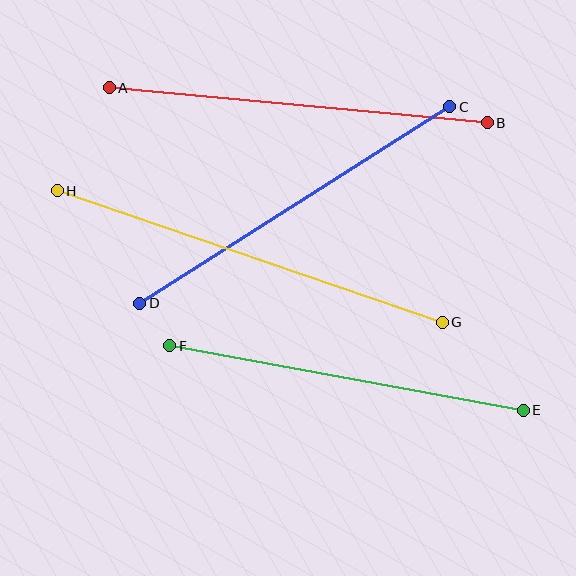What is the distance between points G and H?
The distance is approximately 407 pixels.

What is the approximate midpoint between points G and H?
The midpoint is at approximately (250, 256) pixels.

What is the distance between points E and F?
The distance is approximately 359 pixels.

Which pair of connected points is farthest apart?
Points G and H are farthest apart.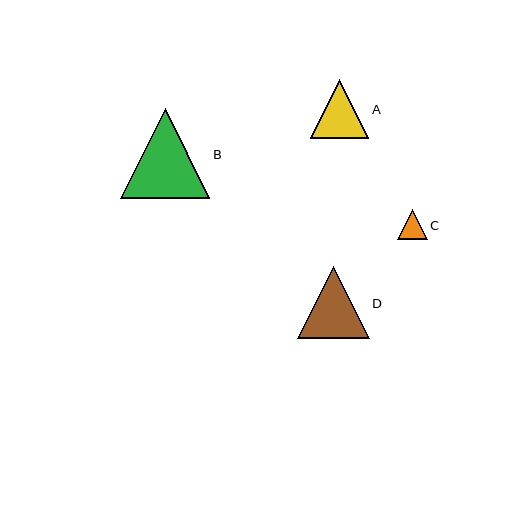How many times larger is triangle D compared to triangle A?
Triangle D is approximately 1.2 times the size of triangle A.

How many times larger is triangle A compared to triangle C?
Triangle A is approximately 2.0 times the size of triangle C.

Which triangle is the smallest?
Triangle C is the smallest with a size of approximately 30 pixels.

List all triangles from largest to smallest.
From largest to smallest: B, D, A, C.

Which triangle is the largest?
Triangle B is the largest with a size of approximately 90 pixels.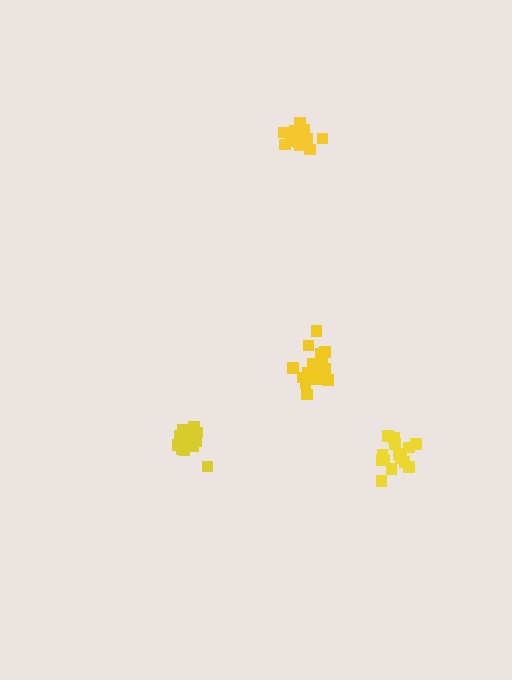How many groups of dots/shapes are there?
There are 4 groups.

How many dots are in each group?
Group 1: 16 dots, Group 2: 17 dots, Group 3: 14 dots, Group 4: 15 dots (62 total).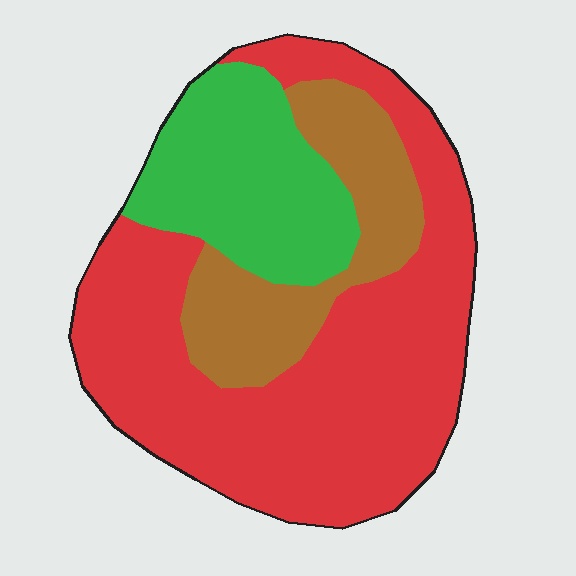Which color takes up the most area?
Red, at roughly 60%.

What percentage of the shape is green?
Green covers 22% of the shape.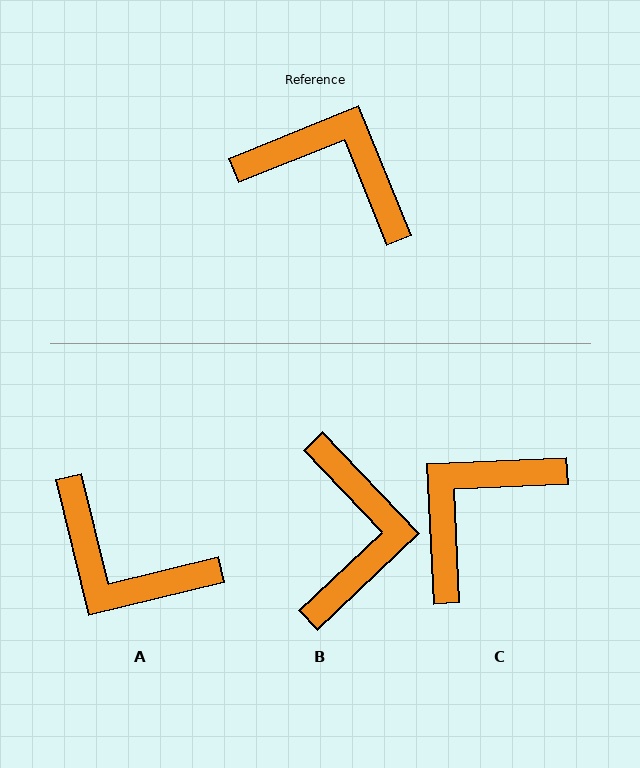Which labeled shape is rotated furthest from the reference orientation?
A, about 172 degrees away.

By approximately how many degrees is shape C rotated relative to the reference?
Approximately 71 degrees counter-clockwise.